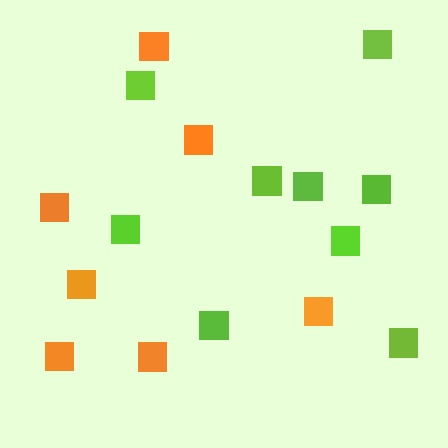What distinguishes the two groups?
There are 2 groups: one group of orange squares (7) and one group of lime squares (9).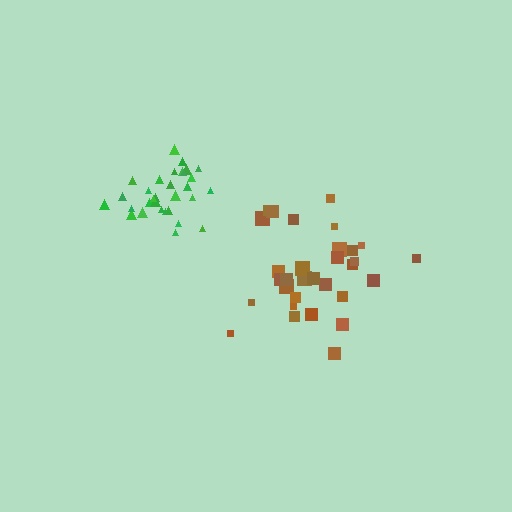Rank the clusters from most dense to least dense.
green, brown.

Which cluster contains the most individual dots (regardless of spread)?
Brown (31).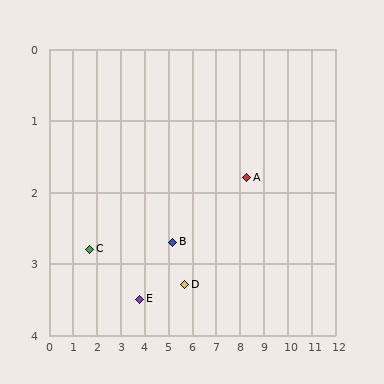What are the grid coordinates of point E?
Point E is at approximately (3.8, 3.5).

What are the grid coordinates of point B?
Point B is at approximately (5.2, 2.7).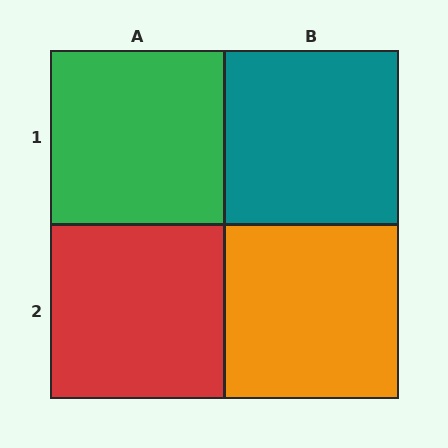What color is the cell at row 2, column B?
Orange.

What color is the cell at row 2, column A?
Red.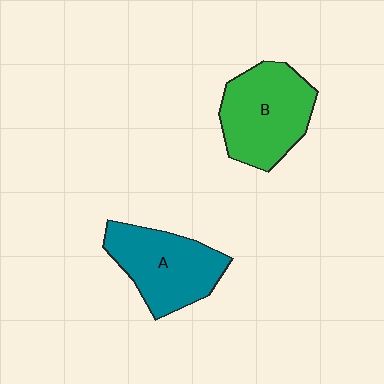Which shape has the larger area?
Shape B (green).